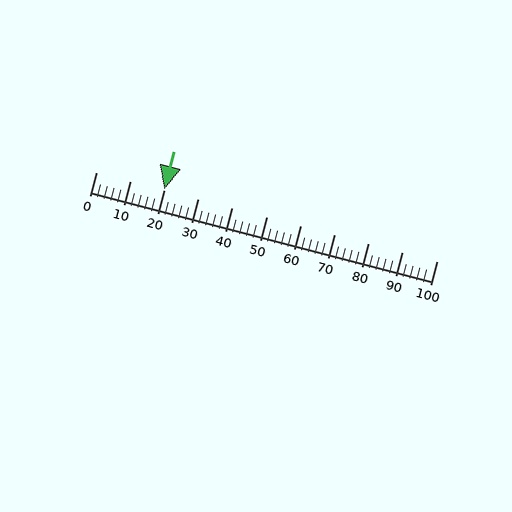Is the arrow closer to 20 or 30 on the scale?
The arrow is closer to 20.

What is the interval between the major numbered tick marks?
The major tick marks are spaced 10 units apart.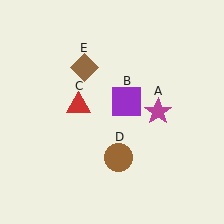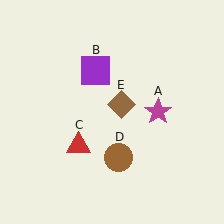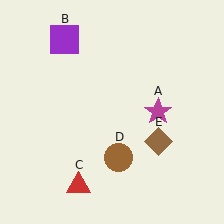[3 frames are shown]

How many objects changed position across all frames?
3 objects changed position: purple square (object B), red triangle (object C), brown diamond (object E).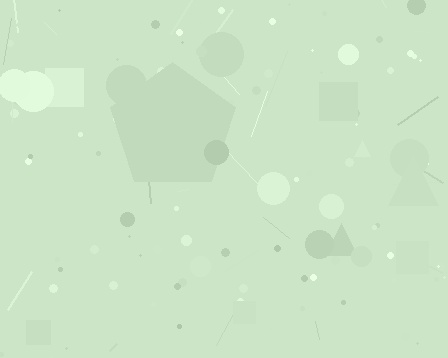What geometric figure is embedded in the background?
A pentagon is embedded in the background.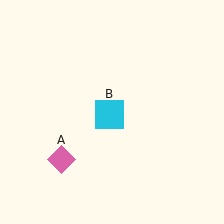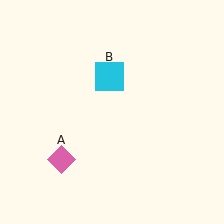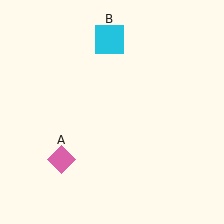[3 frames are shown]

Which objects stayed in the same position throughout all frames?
Pink diamond (object A) remained stationary.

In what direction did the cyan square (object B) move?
The cyan square (object B) moved up.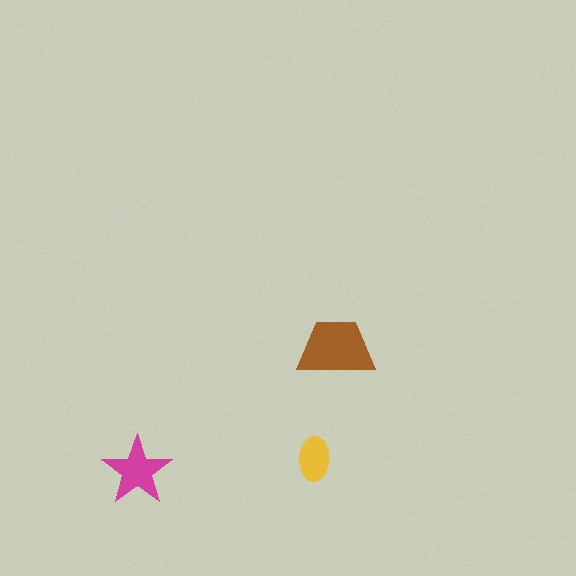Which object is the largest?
The brown trapezoid.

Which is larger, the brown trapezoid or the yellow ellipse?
The brown trapezoid.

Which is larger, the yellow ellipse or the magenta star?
The magenta star.